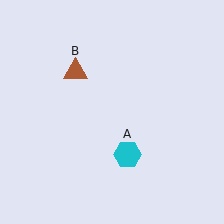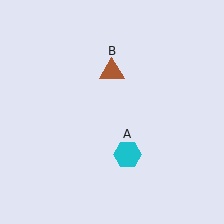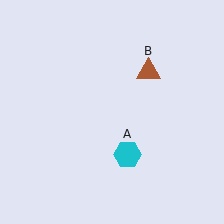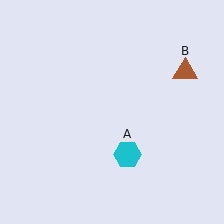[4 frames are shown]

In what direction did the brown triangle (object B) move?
The brown triangle (object B) moved right.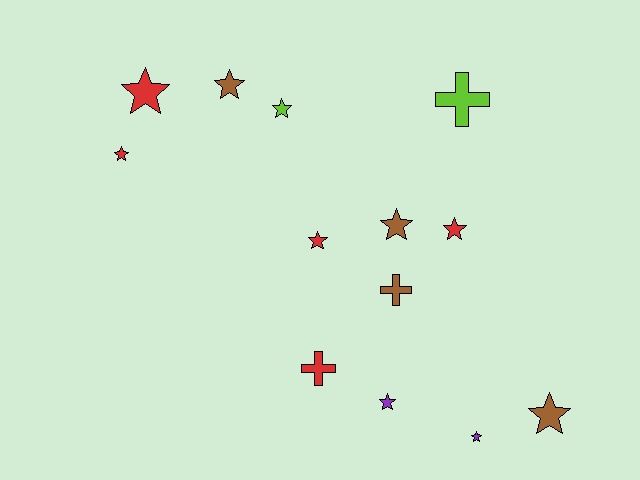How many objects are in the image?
There are 13 objects.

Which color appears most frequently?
Red, with 5 objects.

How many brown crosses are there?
There is 1 brown cross.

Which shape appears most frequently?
Star, with 10 objects.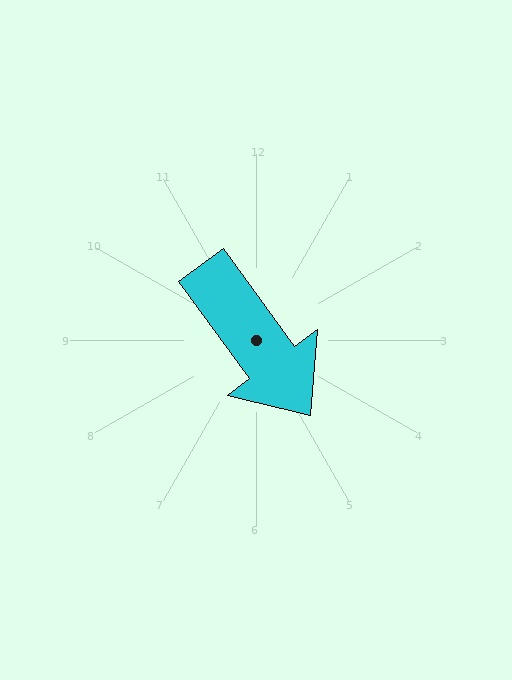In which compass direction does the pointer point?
Southeast.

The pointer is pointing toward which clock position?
Roughly 5 o'clock.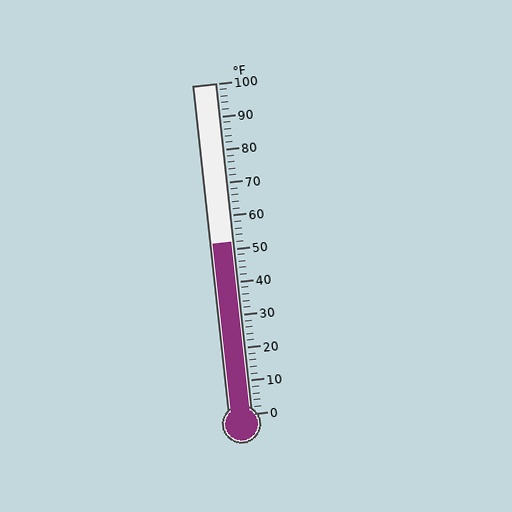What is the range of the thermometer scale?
The thermometer scale ranges from 0°F to 100°F.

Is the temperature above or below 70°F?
The temperature is below 70°F.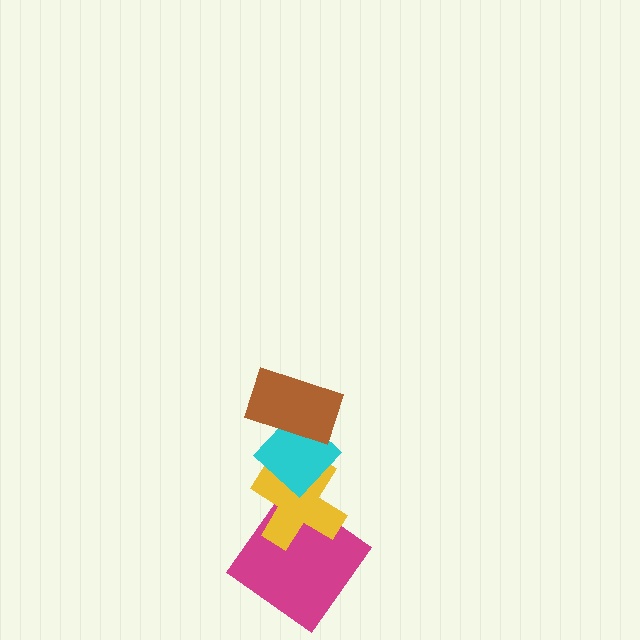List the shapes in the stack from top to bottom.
From top to bottom: the brown rectangle, the cyan diamond, the yellow cross, the magenta diamond.